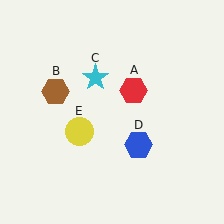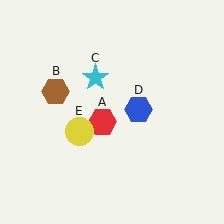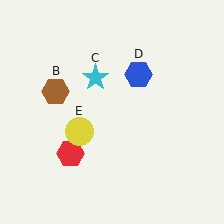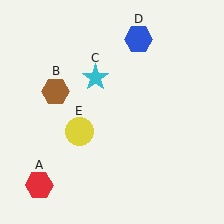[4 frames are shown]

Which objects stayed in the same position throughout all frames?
Brown hexagon (object B) and cyan star (object C) and yellow circle (object E) remained stationary.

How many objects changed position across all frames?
2 objects changed position: red hexagon (object A), blue hexagon (object D).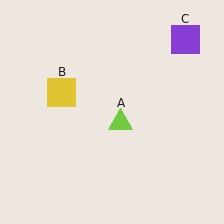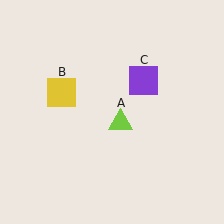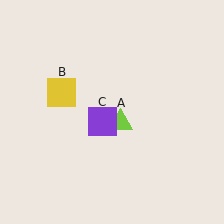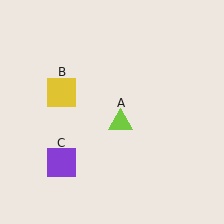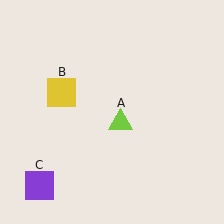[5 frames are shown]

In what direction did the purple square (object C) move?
The purple square (object C) moved down and to the left.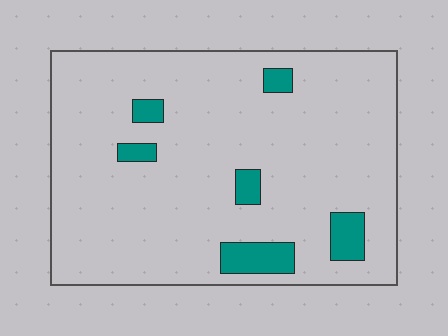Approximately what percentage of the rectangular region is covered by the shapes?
Approximately 10%.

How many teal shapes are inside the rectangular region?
6.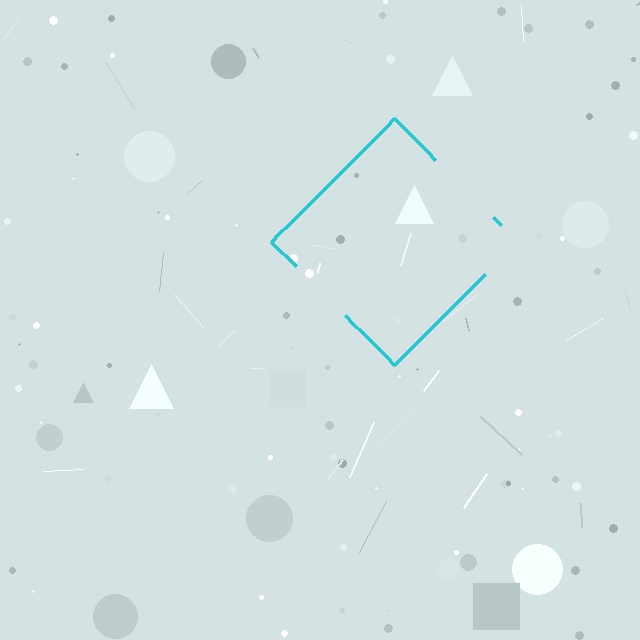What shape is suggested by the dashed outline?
The dashed outline suggests a diamond.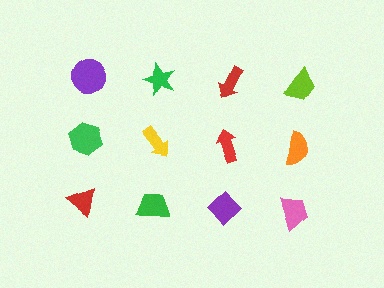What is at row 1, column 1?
A purple circle.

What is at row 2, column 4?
An orange semicircle.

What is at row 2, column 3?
A red arrow.